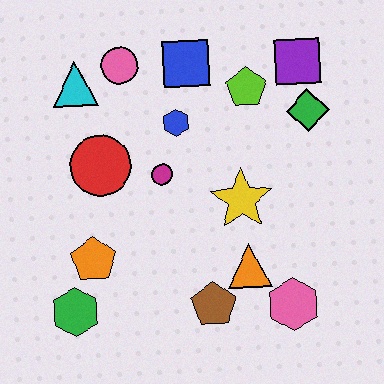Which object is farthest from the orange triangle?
The cyan triangle is farthest from the orange triangle.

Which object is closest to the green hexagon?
The orange pentagon is closest to the green hexagon.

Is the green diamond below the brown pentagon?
No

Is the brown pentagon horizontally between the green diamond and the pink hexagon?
No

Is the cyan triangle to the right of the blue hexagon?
No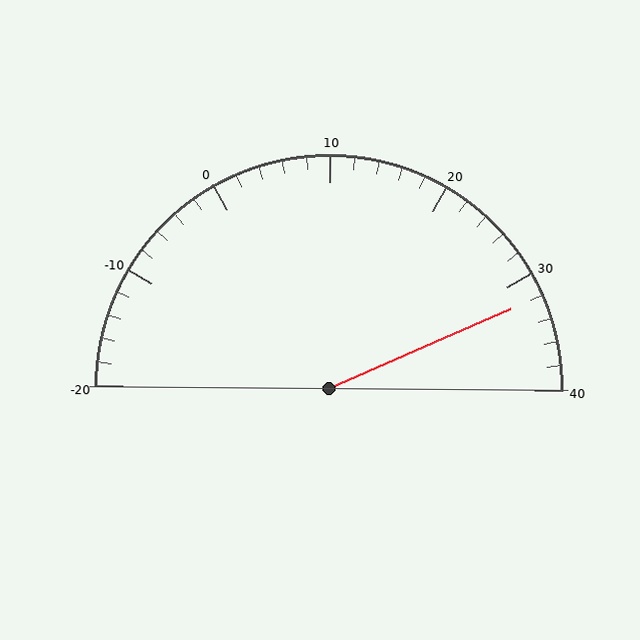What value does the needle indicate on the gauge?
The needle indicates approximately 32.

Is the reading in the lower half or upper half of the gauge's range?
The reading is in the upper half of the range (-20 to 40).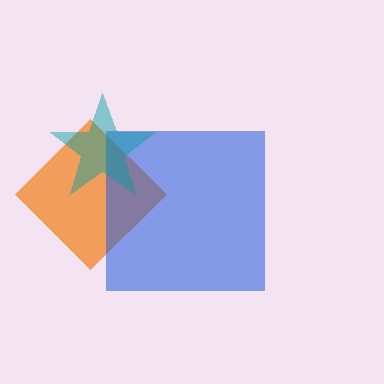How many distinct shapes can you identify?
There are 3 distinct shapes: an orange diamond, a blue square, a teal star.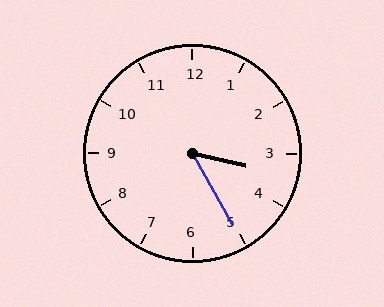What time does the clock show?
3:25.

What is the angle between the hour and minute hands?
Approximately 48 degrees.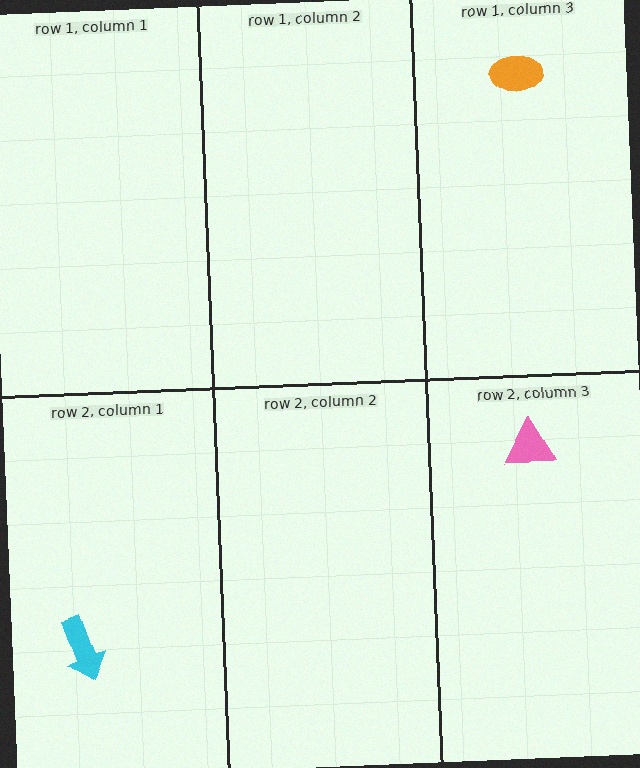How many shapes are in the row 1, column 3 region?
1.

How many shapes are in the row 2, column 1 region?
1.